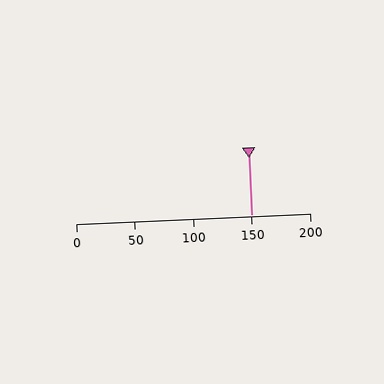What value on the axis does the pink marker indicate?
The marker indicates approximately 150.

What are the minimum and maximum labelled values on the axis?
The axis runs from 0 to 200.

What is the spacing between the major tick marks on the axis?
The major ticks are spaced 50 apart.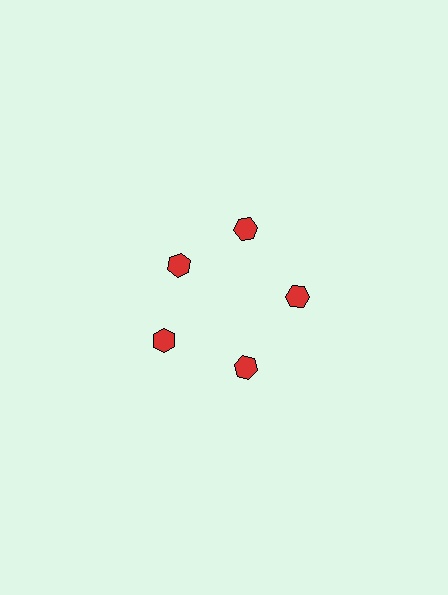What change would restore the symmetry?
The symmetry would be restored by moving it outward, back onto the ring so that all 5 hexagons sit at equal angles and equal distance from the center.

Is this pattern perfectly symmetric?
No. The 5 red hexagons are arranged in a ring, but one element near the 10 o'clock position is pulled inward toward the center, breaking the 5-fold rotational symmetry.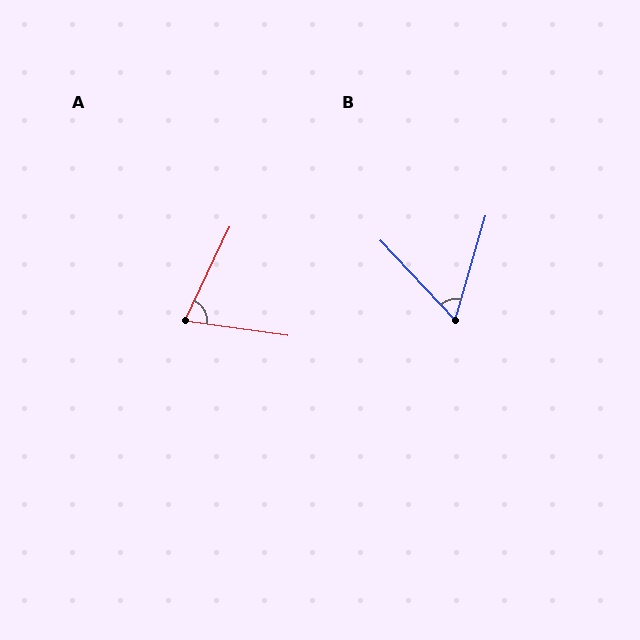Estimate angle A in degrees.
Approximately 72 degrees.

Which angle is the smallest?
B, at approximately 60 degrees.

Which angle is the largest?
A, at approximately 72 degrees.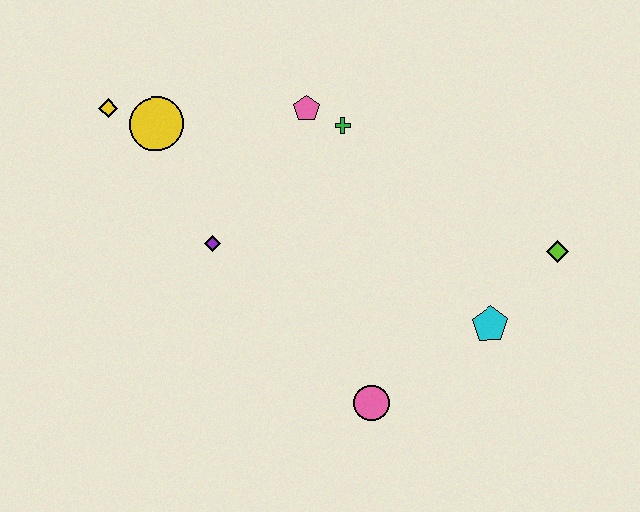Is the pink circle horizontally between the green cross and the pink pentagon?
No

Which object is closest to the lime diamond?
The cyan pentagon is closest to the lime diamond.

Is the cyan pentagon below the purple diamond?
Yes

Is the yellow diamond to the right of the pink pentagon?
No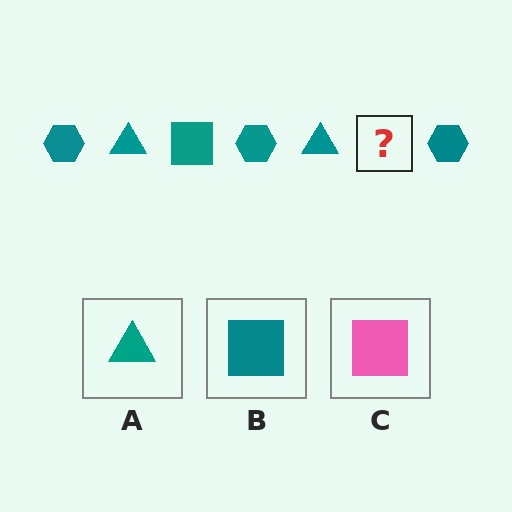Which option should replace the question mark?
Option B.